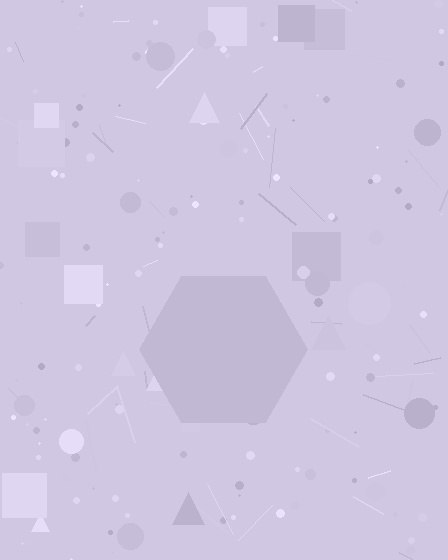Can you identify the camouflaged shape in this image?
The camouflaged shape is a hexagon.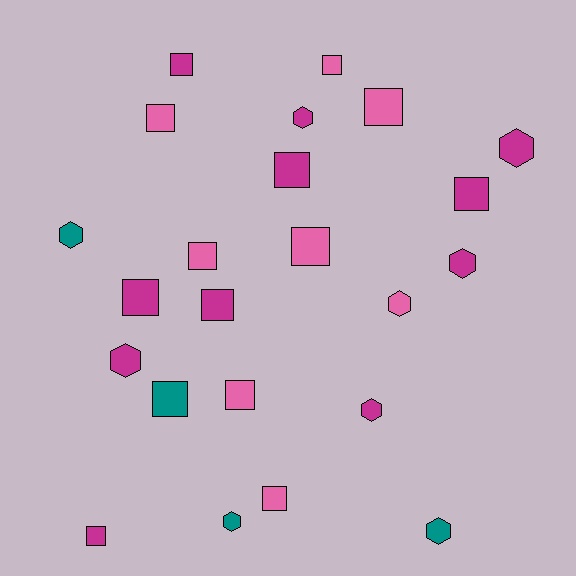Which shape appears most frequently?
Square, with 14 objects.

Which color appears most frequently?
Magenta, with 11 objects.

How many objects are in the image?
There are 23 objects.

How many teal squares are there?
There is 1 teal square.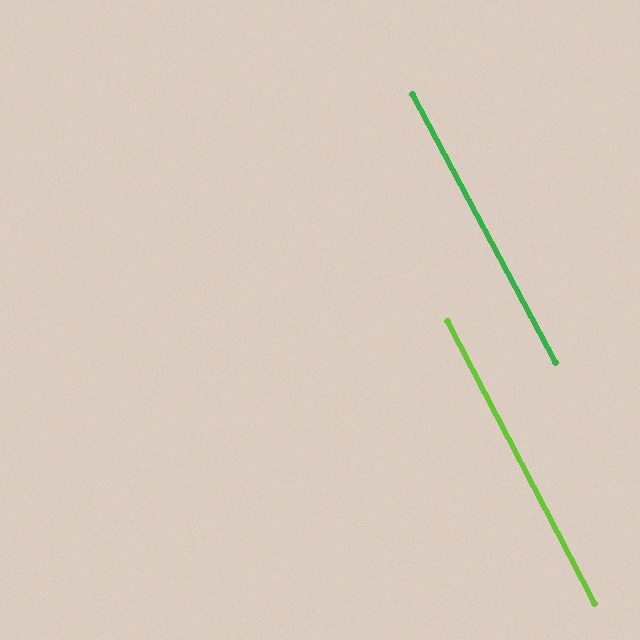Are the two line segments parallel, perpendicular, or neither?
Parallel — their directions differ by only 0.5°.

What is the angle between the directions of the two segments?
Approximately 1 degree.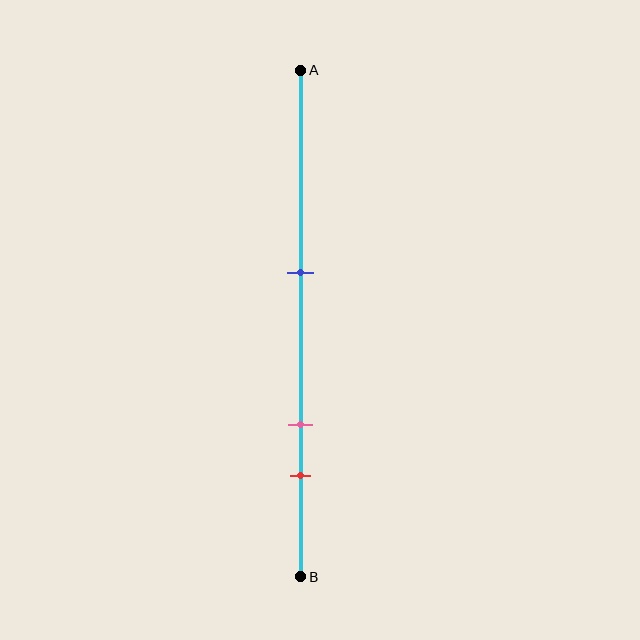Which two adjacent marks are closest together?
The pink and red marks are the closest adjacent pair.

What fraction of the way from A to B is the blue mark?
The blue mark is approximately 40% (0.4) of the way from A to B.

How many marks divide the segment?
There are 3 marks dividing the segment.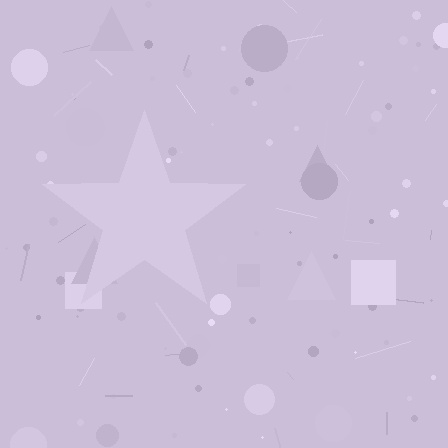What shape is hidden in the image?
A star is hidden in the image.